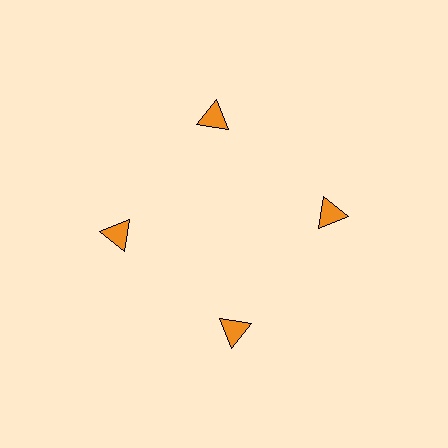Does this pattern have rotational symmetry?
Yes, this pattern has 4-fold rotational symmetry. It looks the same after rotating 90 degrees around the center.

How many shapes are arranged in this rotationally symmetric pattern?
There are 4 shapes, arranged in 4 groups of 1.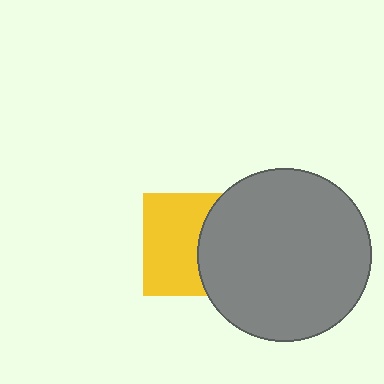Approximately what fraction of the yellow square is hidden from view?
Roughly 41% of the yellow square is hidden behind the gray circle.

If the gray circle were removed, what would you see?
You would see the complete yellow square.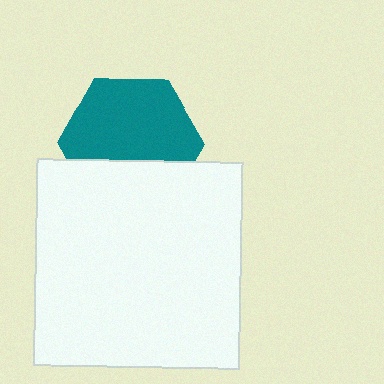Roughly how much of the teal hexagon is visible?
Most of it is visible (roughly 66%).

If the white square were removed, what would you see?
You would see the complete teal hexagon.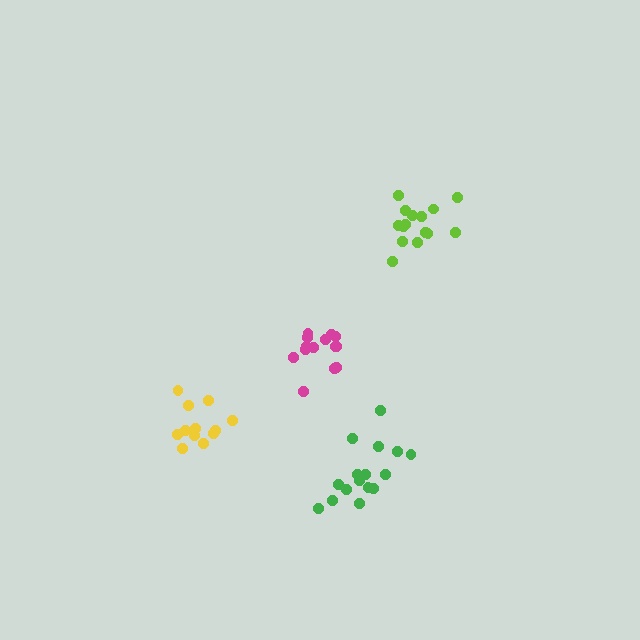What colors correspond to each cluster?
The clusters are colored: magenta, lime, green, yellow.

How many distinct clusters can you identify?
There are 4 distinct clusters.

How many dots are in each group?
Group 1: 14 dots, Group 2: 15 dots, Group 3: 16 dots, Group 4: 12 dots (57 total).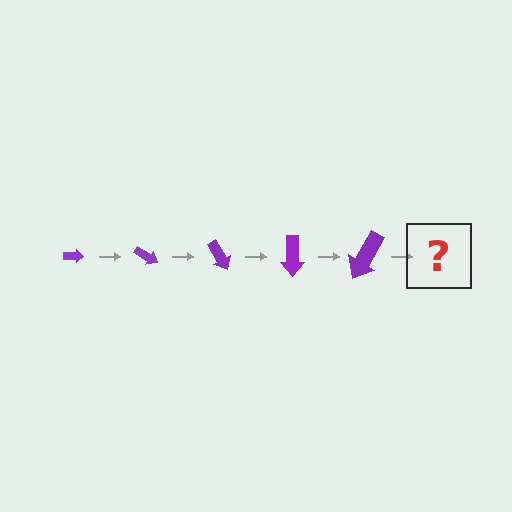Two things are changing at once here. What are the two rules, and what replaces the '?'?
The two rules are that the arrow grows larger each step and it rotates 30 degrees each step. The '?' should be an arrow, larger than the previous one and rotated 150 degrees from the start.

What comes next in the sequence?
The next element should be an arrow, larger than the previous one and rotated 150 degrees from the start.